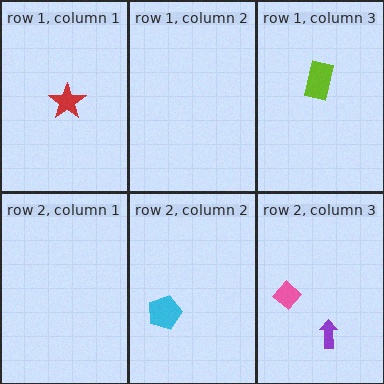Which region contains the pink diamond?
The row 2, column 3 region.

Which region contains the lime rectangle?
The row 1, column 3 region.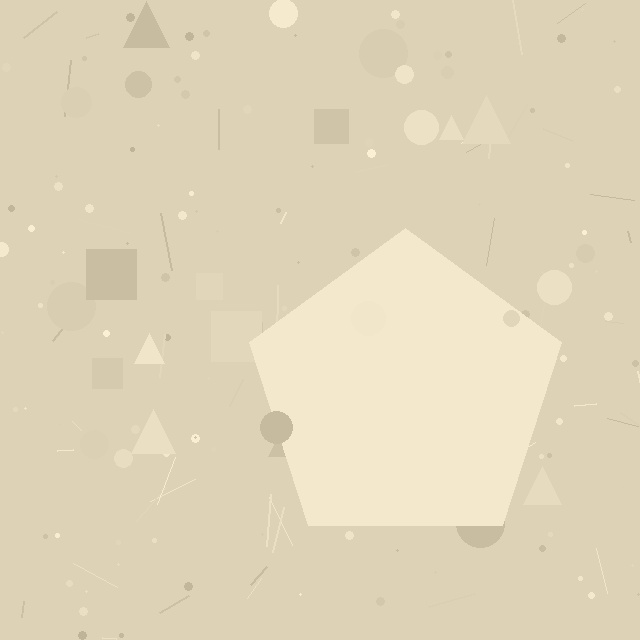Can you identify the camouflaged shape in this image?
The camouflaged shape is a pentagon.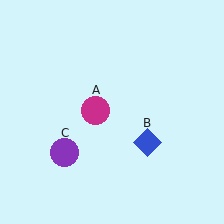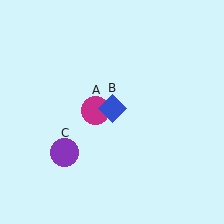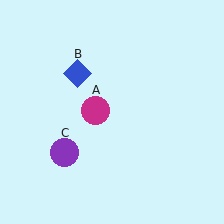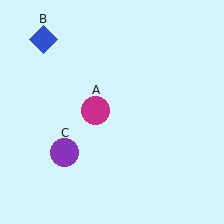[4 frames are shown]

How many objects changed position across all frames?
1 object changed position: blue diamond (object B).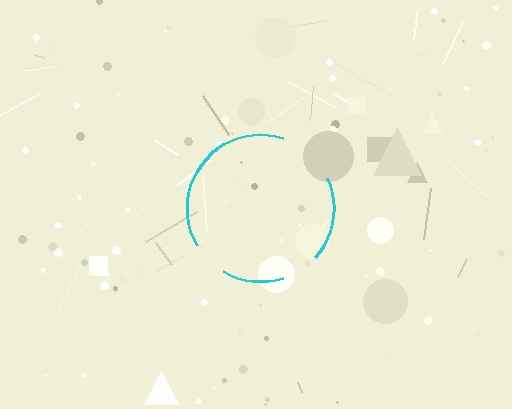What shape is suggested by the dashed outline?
The dashed outline suggests a circle.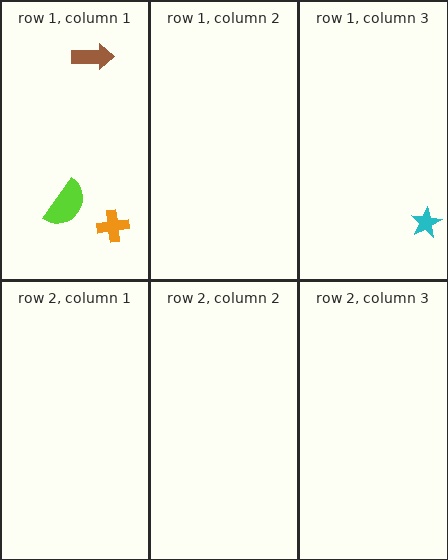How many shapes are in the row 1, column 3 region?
1.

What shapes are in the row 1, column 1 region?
The brown arrow, the orange cross, the lime semicircle.